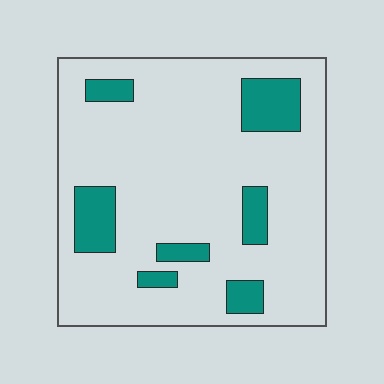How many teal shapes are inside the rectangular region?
7.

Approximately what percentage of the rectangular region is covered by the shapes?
Approximately 15%.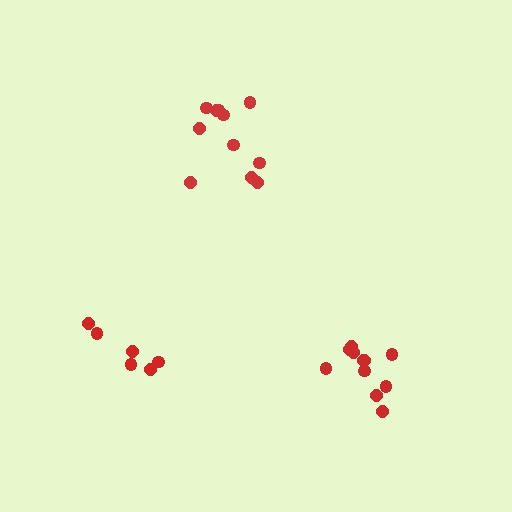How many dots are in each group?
Group 1: 6 dots, Group 2: 11 dots, Group 3: 11 dots (28 total).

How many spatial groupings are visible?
There are 3 spatial groupings.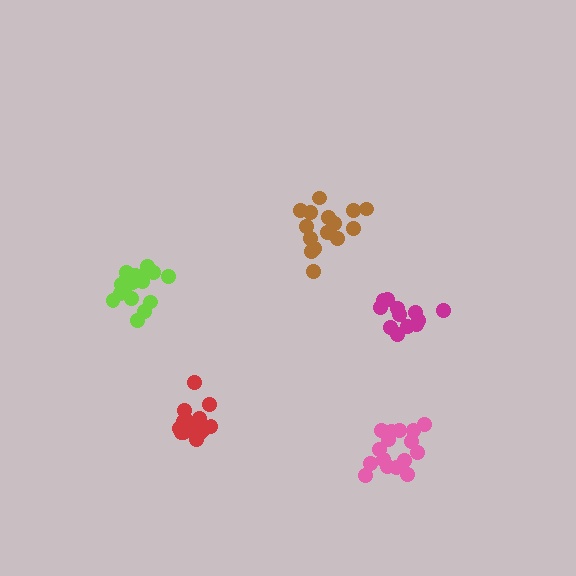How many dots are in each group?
Group 1: 17 dots, Group 2: 12 dots, Group 3: 15 dots, Group 4: 16 dots, Group 5: 18 dots (78 total).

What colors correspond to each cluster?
The clusters are colored: pink, magenta, brown, red, lime.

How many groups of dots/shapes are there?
There are 5 groups.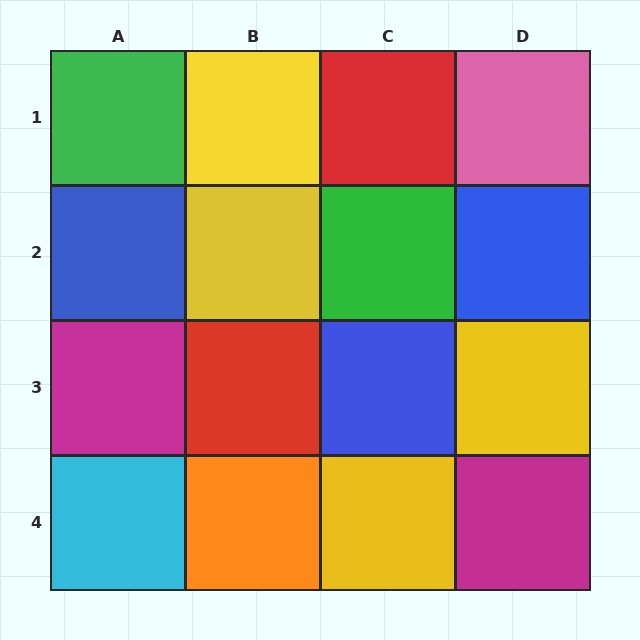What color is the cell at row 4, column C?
Yellow.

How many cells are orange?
1 cell is orange.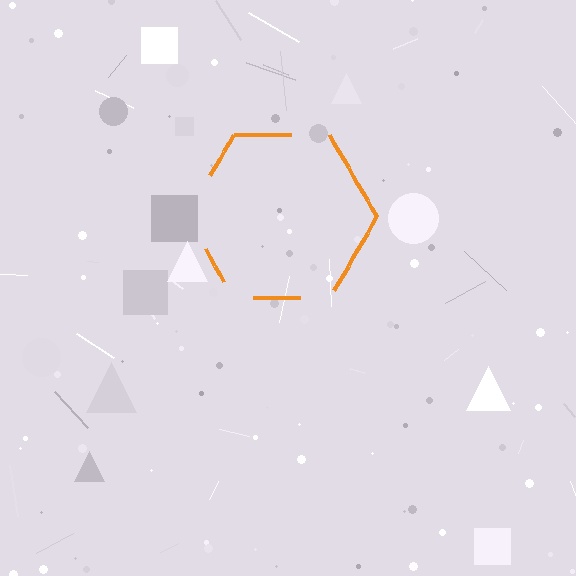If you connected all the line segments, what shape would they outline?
They would outline a hexagon.